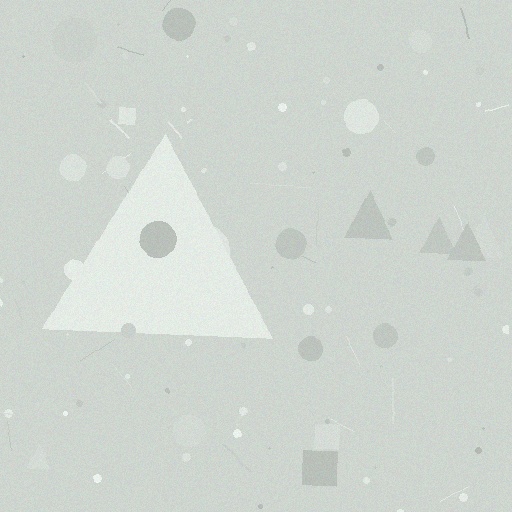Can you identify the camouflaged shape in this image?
The camouflaged shape is a triangle.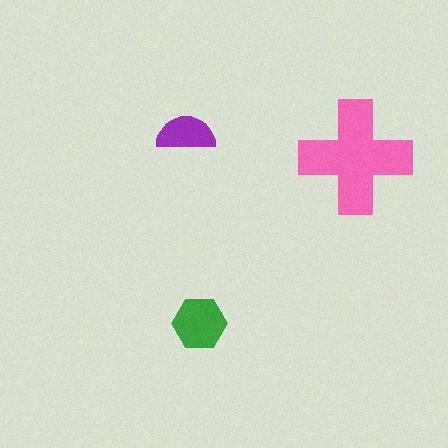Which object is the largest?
The pink cross.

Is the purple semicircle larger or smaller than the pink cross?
Smaller.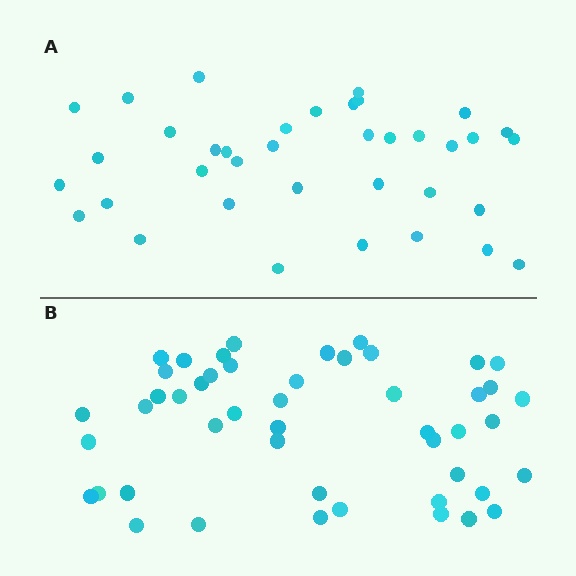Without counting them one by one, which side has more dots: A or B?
Region B (the bottom region) has more dots.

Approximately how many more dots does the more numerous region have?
Region B has roughly 12 or so more dots than region A.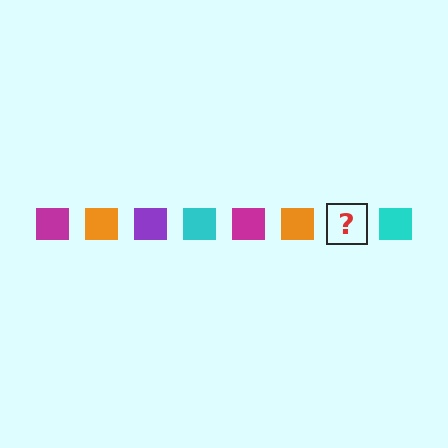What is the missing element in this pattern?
The missing element is a purple square.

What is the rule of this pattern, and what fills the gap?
The rule is that the pattern cycles through magenta, orange, purple, cyan squares. The gap should be filled with a purple square.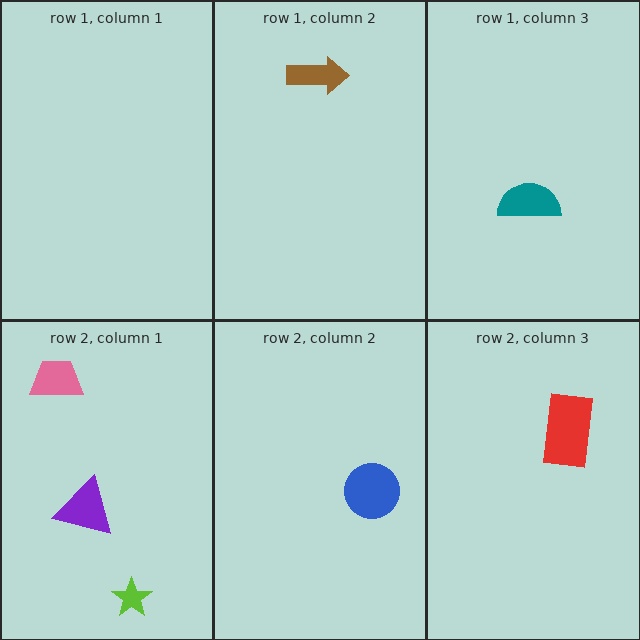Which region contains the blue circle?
The row 2, column 2 region.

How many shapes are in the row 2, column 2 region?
1.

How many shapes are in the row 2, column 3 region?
1.